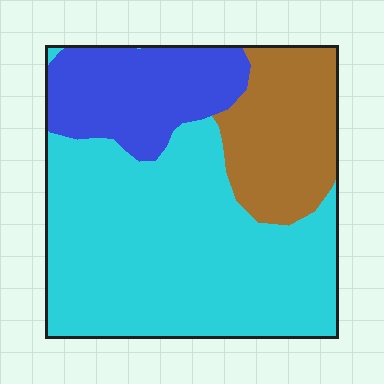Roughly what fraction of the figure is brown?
Brown takes up less than a quarter of the figure.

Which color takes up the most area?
Cyan, at roughly 60%.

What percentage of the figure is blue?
Blue covers 20% of the figure.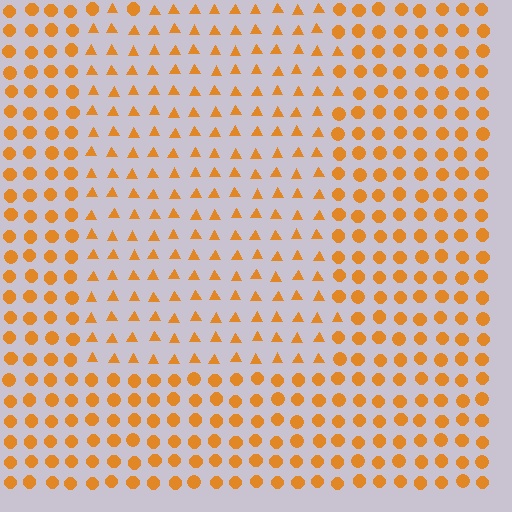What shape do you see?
I see a rectangle.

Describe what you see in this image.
The image is filled with small orange elements arranged in a uniform grid. A rectangle-shaped region contains triangles, while the surrounding area contains circles. The boundary is defined purely by the change in element shape.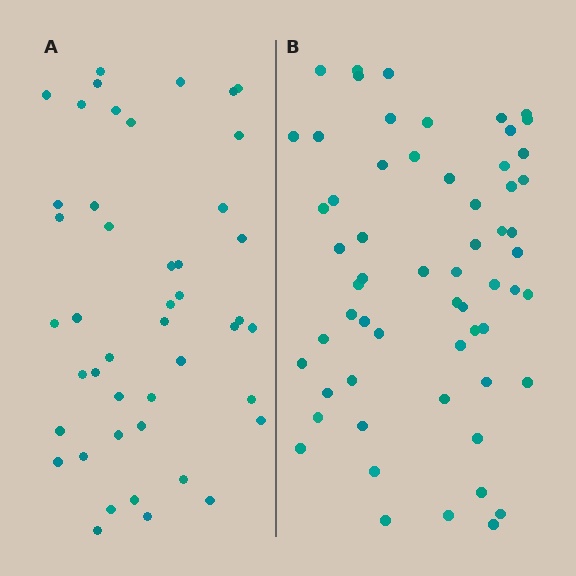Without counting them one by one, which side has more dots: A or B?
Region B (the right region) has more dots.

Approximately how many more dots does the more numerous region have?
Region B has approximately 15 more dots than region A.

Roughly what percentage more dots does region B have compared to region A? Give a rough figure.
About 35% more.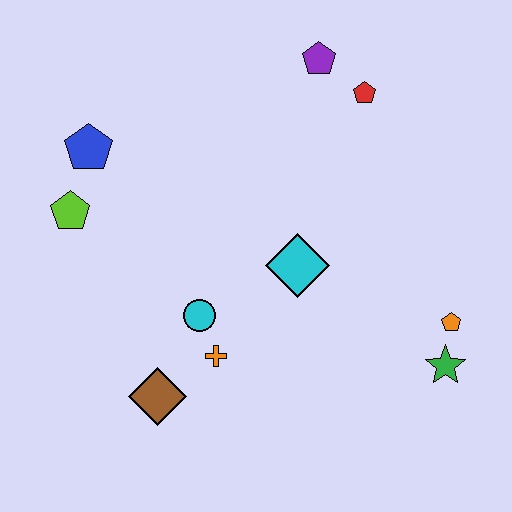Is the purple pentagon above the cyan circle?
Yes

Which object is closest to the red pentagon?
The purple pentagon is closest to the red pentagon.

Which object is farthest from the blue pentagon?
The green star is farthest from the blue pentagon.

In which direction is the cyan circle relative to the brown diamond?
The cyan circle is above the brown diamond.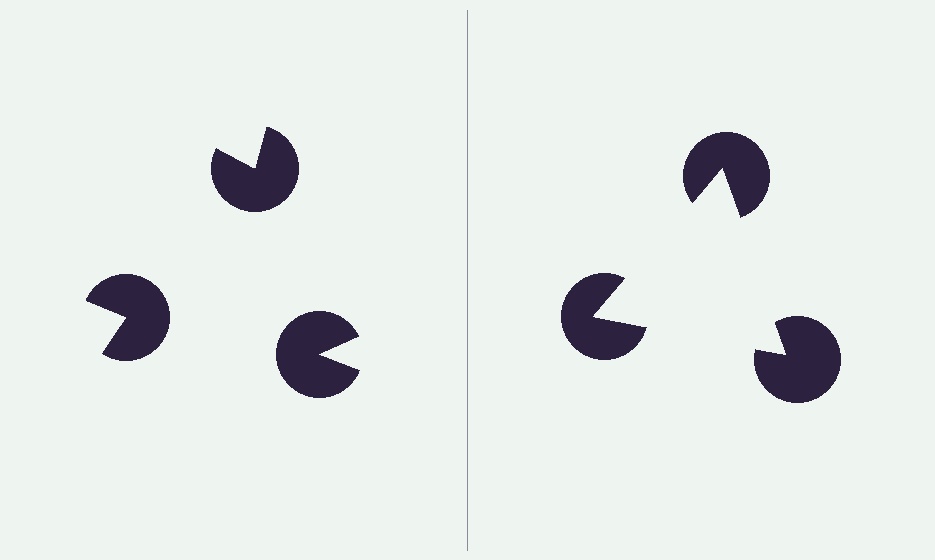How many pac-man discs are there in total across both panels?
6 — 3 on each side.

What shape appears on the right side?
An illusory triangle.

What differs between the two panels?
The pac-man discs are positioned identically on both sides; only the wedge orientations differ. On the right they align to a triangle; on the left they are misaligned.